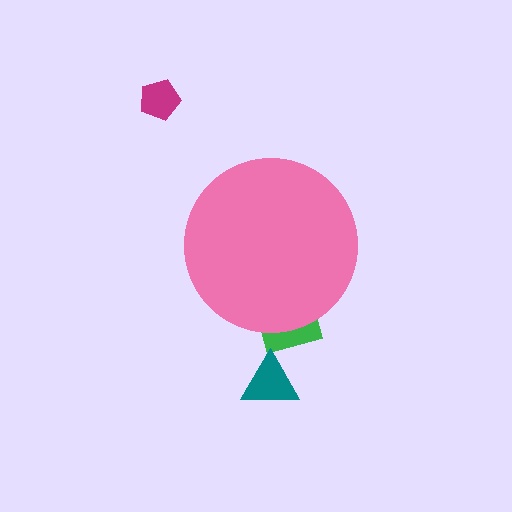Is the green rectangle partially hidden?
Yes, the green rectangle is partially hidden behind the pink circle.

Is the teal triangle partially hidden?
No, the teal triangle is fully visible.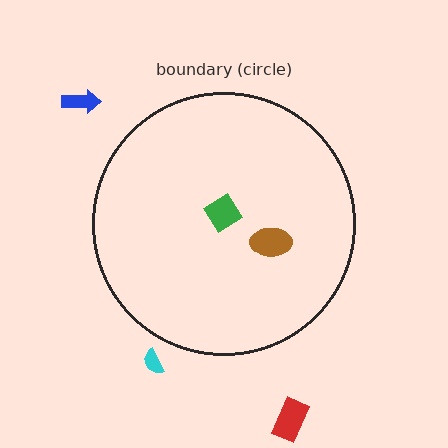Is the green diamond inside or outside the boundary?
Inside.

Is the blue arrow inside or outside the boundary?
Outside.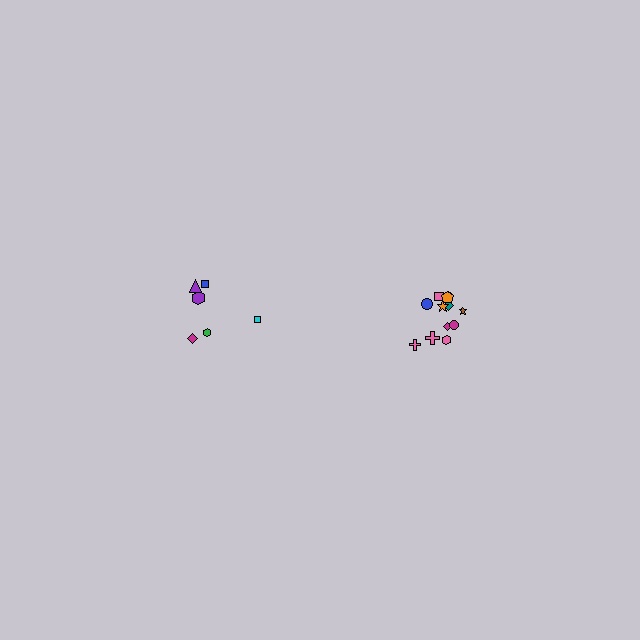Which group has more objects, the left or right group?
The right group.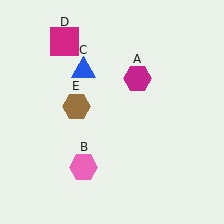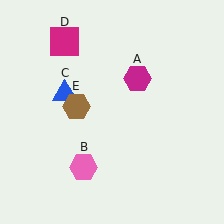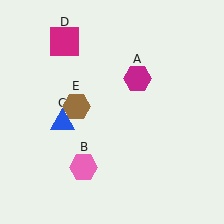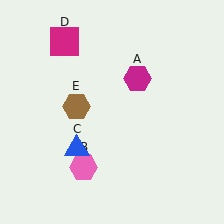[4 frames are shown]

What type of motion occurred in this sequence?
The blue triangle (object C) rotated counterclockwise around the center of the scene.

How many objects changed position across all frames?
1 object changed position: blue triangle (object C).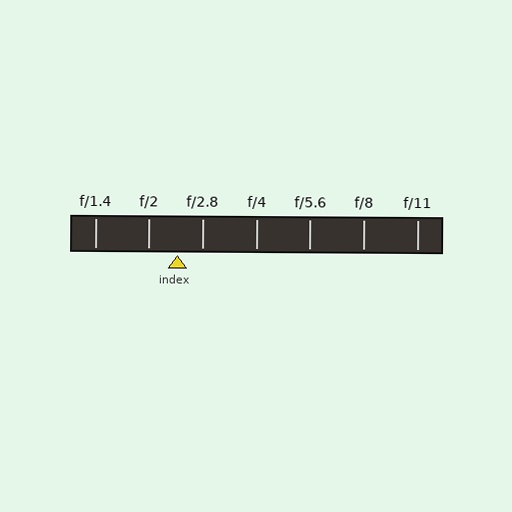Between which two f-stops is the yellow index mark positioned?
The index mark is between f/2 and f/2.8.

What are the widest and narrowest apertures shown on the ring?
The widest aperture shown is f/1.4 and the narrowest is f/11.